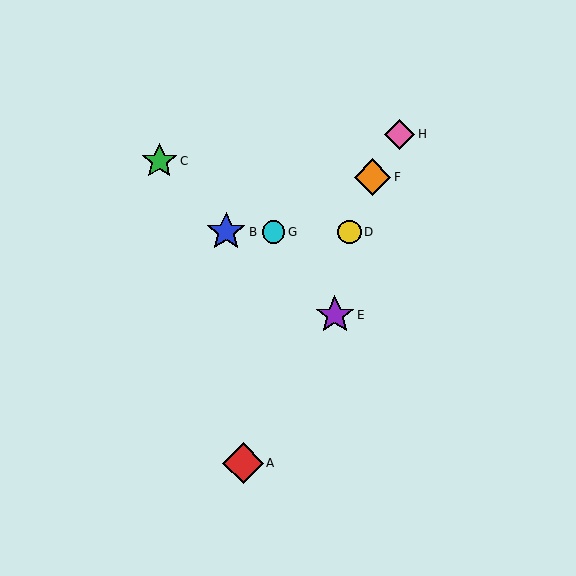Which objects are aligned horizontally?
Objects B, D, G are aligned horizontally.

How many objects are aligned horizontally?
3 objects (B, D, G) are aligned horizontally.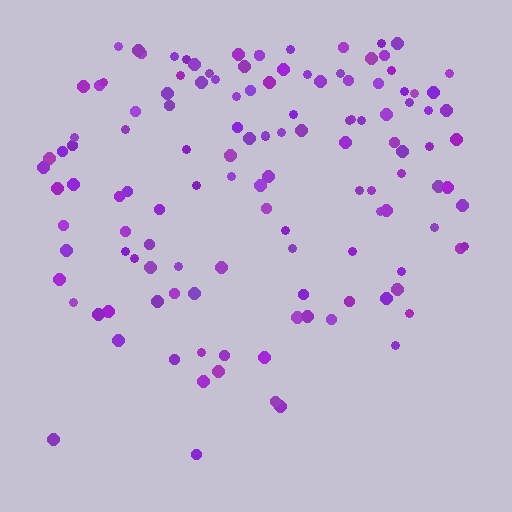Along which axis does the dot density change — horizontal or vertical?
Vertical.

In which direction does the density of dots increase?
From bottom to top, with the top side densest.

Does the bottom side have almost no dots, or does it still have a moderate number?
Still a moderate number, just noticeably fewer than the top.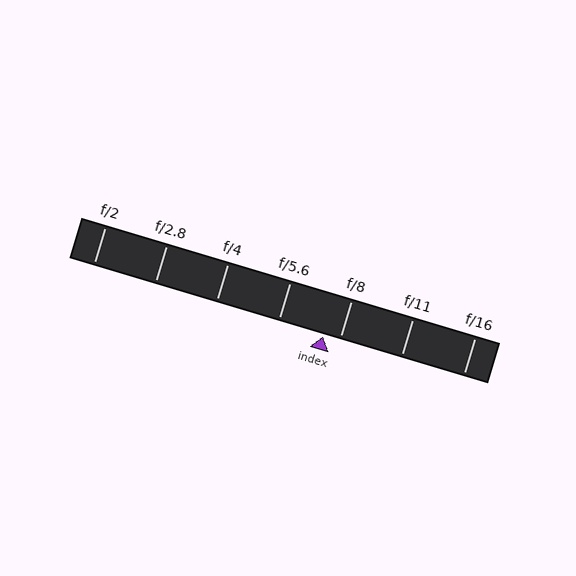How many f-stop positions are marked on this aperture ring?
There are 7 f-stop positions marked.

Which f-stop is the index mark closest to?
The index mark is closest to f/8.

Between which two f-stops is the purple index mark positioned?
The index mark is between f/5.6 and f/8.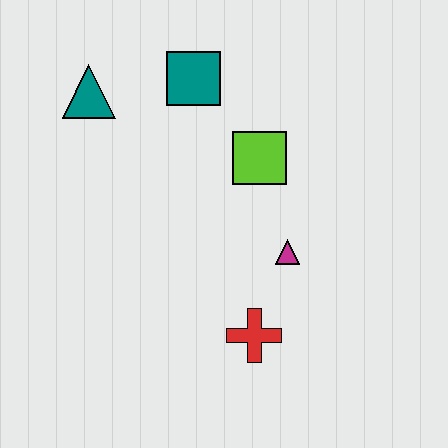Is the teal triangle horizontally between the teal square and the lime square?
No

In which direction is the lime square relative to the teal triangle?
The lime square is to the right of the teal triangle.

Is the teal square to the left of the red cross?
Yes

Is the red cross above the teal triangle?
No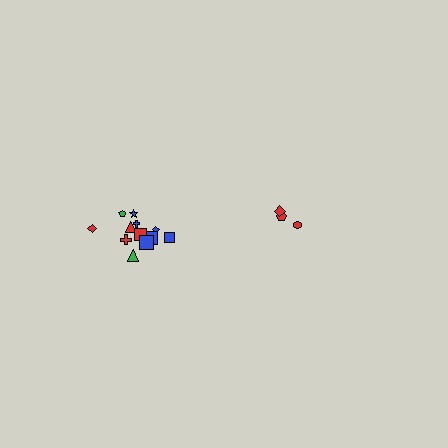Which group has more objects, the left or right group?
The left group.